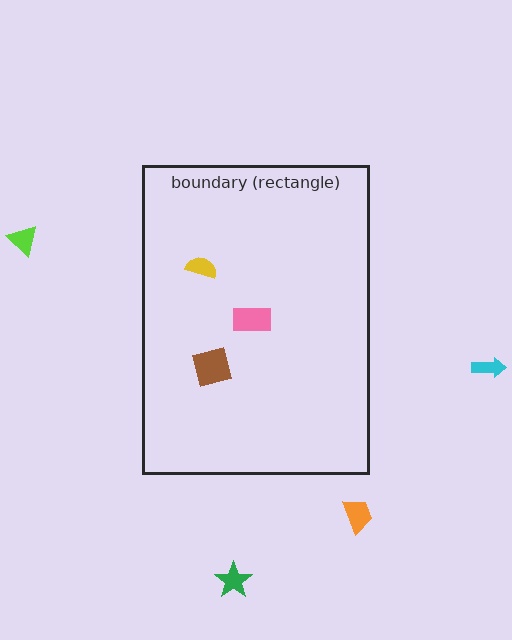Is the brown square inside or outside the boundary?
Inside.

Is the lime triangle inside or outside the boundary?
Outside.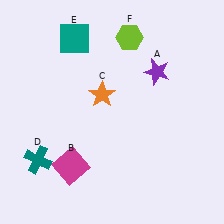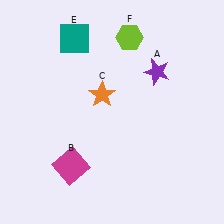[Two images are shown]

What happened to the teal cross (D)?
The teal cross (D) was removed in Image 2. It was in the bottom-left area of Image 1.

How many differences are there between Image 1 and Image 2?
There is 1 difference between the two images.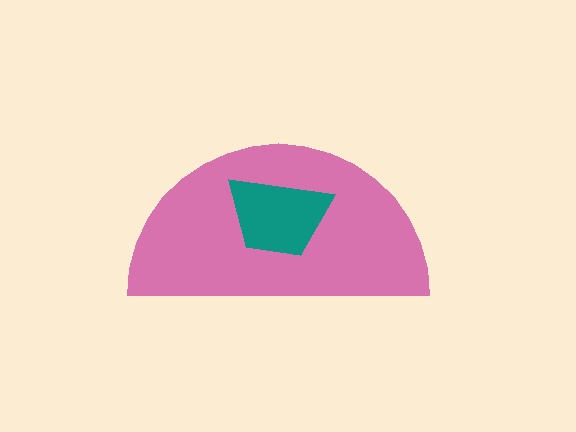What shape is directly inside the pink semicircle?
The teal trapezoid.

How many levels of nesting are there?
2.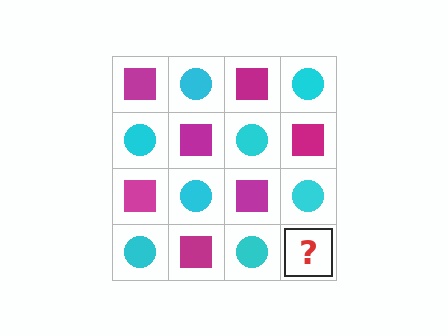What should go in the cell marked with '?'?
The missing cell should contain a magenta square.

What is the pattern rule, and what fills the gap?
The rule is that it alternates magenta square and cyan circle in a checkerboard pattern. The gap should be filled with a magenta square.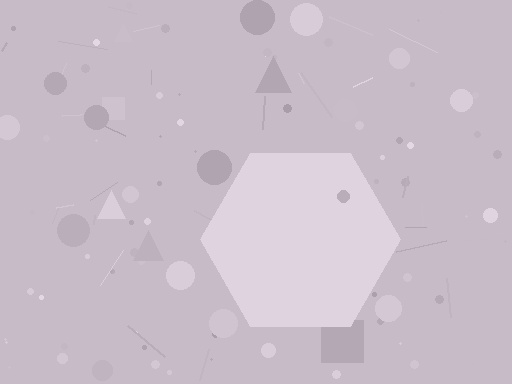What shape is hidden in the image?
A hexagon is hidden in the image.